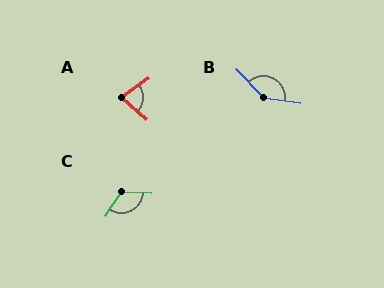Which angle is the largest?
B, at approximately 142 degrees.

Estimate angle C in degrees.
Approximately 120 degrees.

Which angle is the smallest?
A, at approximately 76 degrees.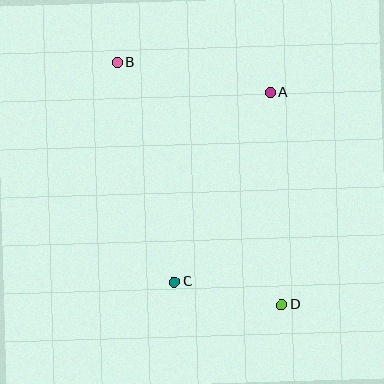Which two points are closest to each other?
Points C and D are closest to each other.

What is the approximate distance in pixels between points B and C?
The distance between B and C is approximately 226 pixels.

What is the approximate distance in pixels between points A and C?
The distance between A and C is approximately 212 pixels.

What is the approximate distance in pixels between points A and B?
The distance between A and B is approximately 156 pixels.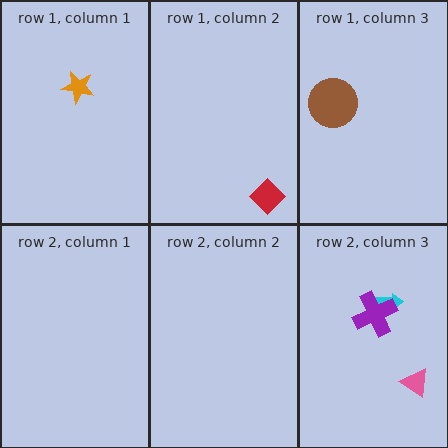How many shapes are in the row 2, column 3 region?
3.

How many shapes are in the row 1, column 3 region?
1.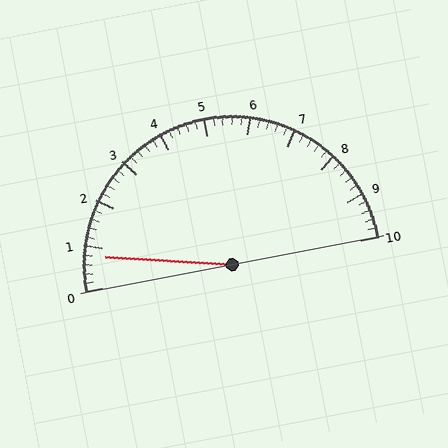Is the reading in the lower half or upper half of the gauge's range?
The reading is in the lower half of the range (0 to 10).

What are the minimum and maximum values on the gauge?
The gauge ranges from 0 to 10.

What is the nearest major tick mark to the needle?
The nearest major tick mark is 1.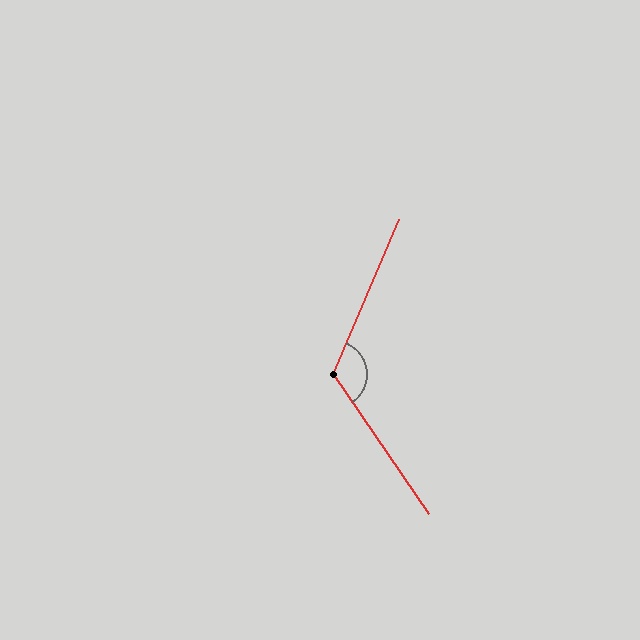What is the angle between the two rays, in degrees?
Approximately 123 degrees.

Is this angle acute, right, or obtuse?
It is obtuse.